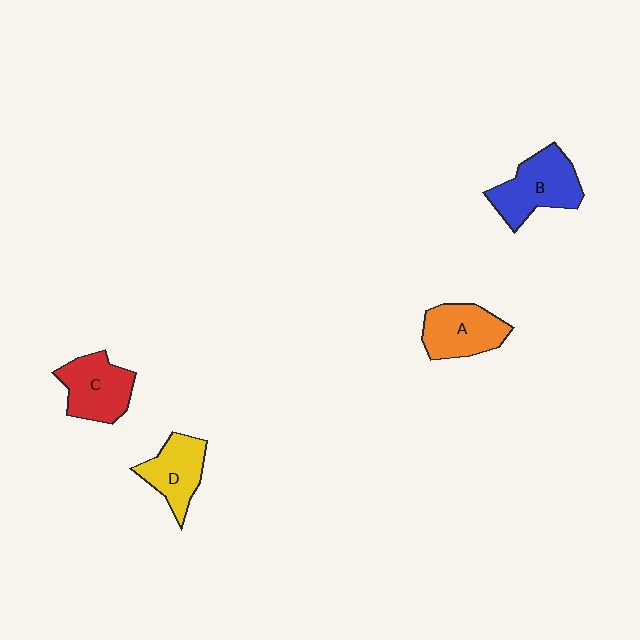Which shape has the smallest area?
Shape D (yellow).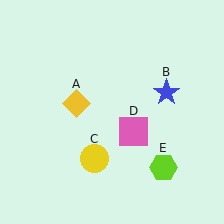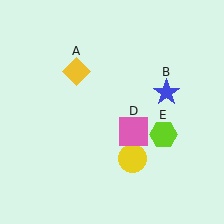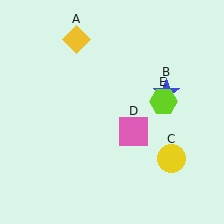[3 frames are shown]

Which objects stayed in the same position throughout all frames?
Blue star (object B) and pink square (object D) remained stationary.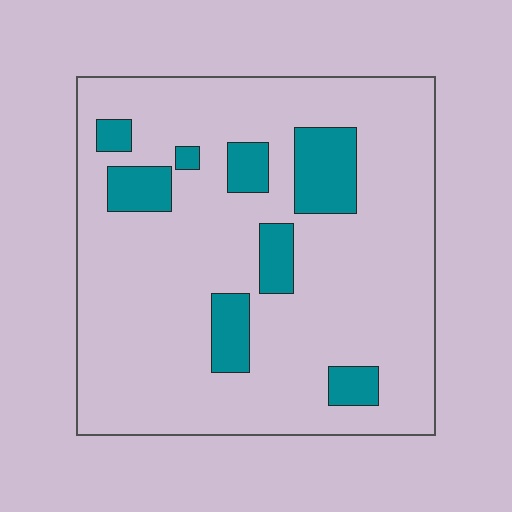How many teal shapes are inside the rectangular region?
8.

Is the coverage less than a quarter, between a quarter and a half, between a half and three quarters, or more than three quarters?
Less than a quarter.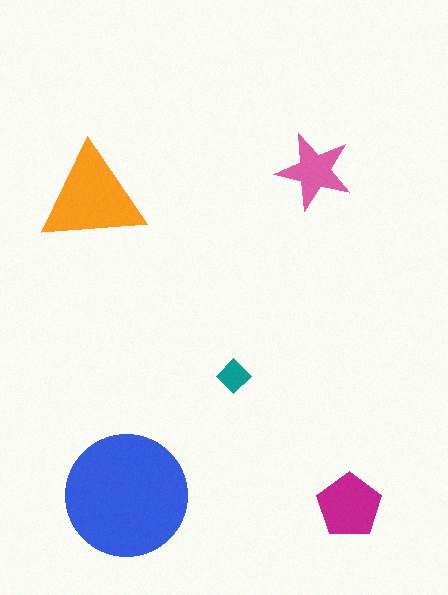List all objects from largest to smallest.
The blue circle, the orange triangle, the magenta pentagon, the pink star, the teal diamond.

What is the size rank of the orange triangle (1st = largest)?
2nd.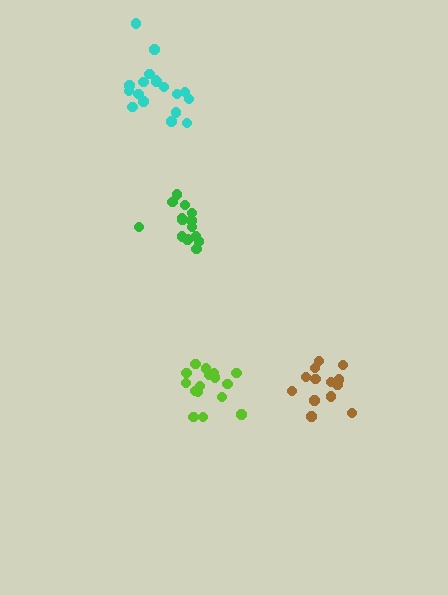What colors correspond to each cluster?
The clusters are colored: green, lime, brown, cyan.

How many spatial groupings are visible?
There are 4 spatial groupings.